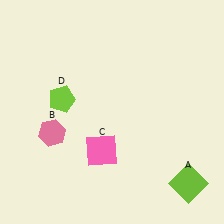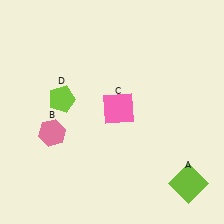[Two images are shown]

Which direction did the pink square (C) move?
The pink square (C) moved up.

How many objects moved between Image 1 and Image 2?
1 object moved between the two images.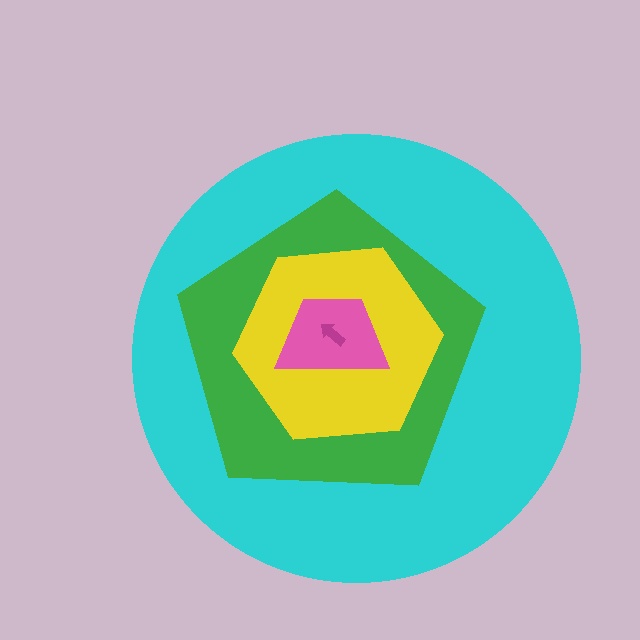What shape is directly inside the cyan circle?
The green pentagon.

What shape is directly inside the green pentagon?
The yellow hexagon.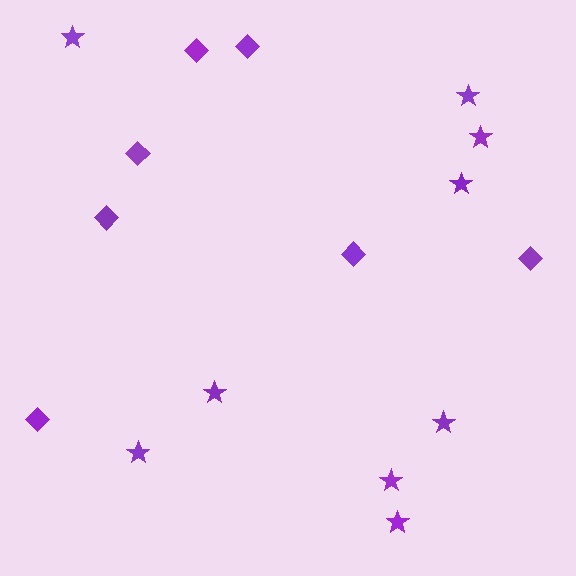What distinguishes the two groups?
There are 2 groups: one group of stars (9) and one group of diamonds (7).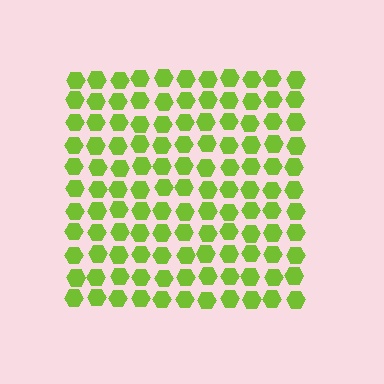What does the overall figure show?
The overall figure shows a square.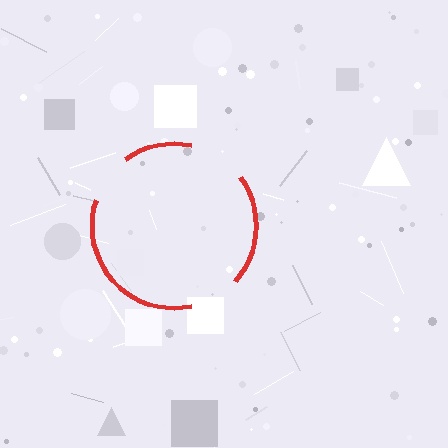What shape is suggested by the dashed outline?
The dashed outline suggests a circle.